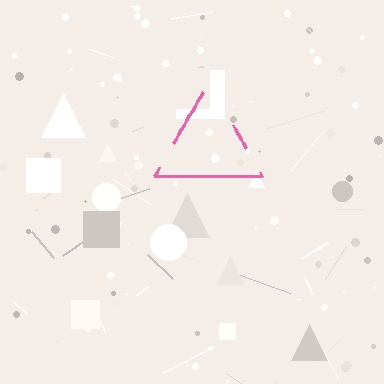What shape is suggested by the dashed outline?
The dashed outline suggests a triangle.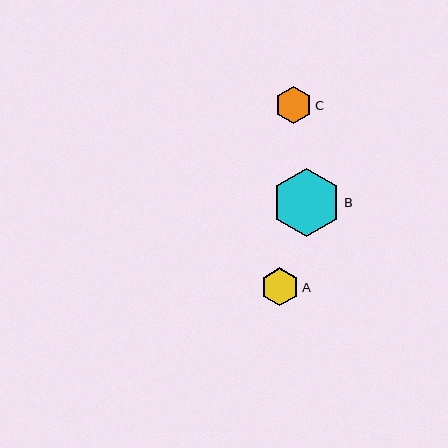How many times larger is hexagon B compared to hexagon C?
Hexagon B is approximately 1.9 times the size of hexagon C.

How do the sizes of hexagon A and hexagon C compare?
Hexagon A and hexagon C are approximately the same size.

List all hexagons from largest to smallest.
From largest to smallest: B, A, C.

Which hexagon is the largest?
Hexagon B is the largest with a size of approximately 68 pixels.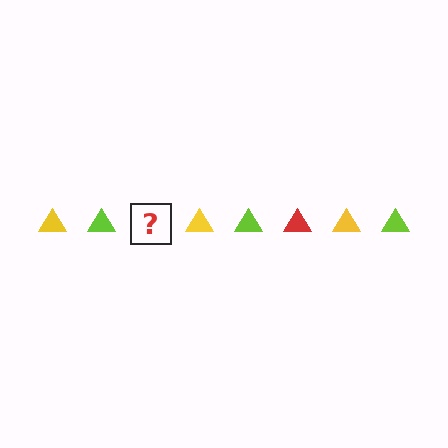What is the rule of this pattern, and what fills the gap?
The rule is that the pattern cycles through yellow, lime, red triangles. The gap should be filled with a red triangle.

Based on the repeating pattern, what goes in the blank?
The blank should be a red triangle.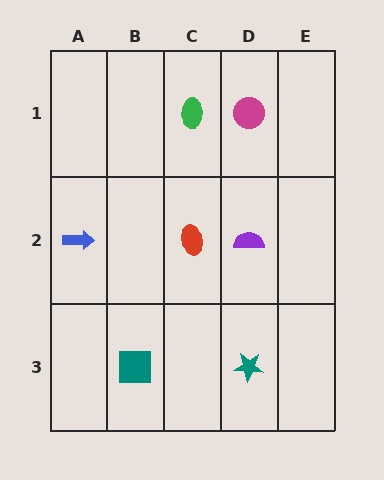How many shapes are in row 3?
2 shapes.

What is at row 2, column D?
A purple semicircle.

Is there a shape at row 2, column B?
No, that cell is empty.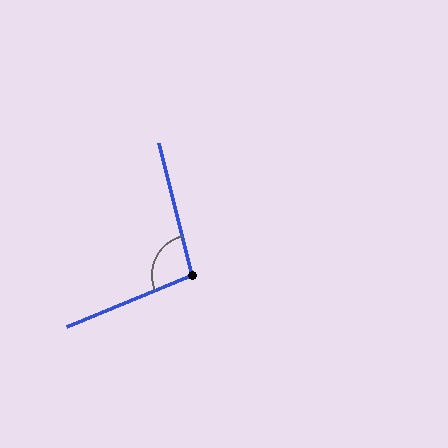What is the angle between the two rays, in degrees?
Approximately 99 degrees.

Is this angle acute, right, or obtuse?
It is obtuse.